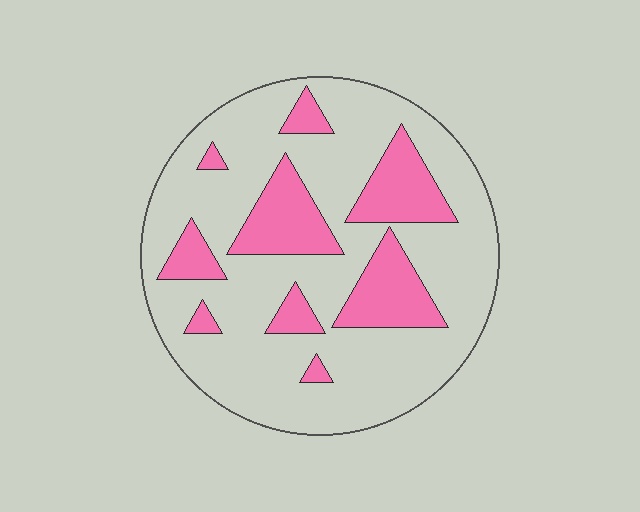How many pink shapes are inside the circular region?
9.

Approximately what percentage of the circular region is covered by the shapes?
Approximately 25%.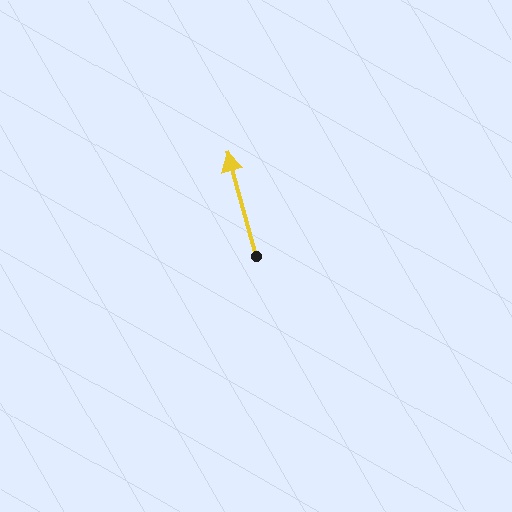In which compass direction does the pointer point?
North.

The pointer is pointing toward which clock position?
Roughly 11 o'clock.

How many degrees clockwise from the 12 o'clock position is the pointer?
Approximately 345 degrees.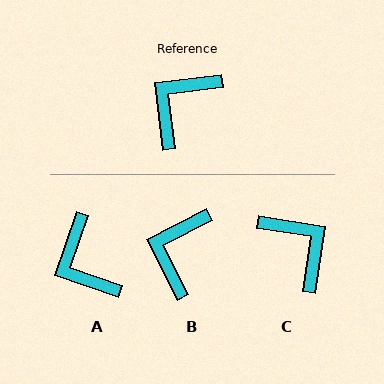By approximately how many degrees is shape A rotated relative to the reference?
Approximately 64 degrees counter-clockwise.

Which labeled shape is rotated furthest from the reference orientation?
C, about 106 degrees away.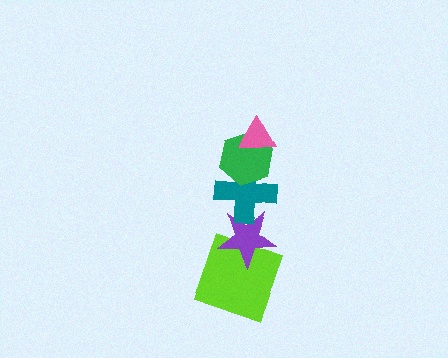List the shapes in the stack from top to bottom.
From top to bottom: the pink triangle, the green hexagon, the teal cross, the purple star, the lime square.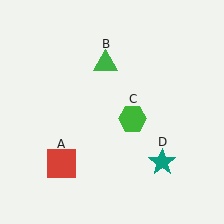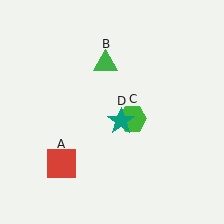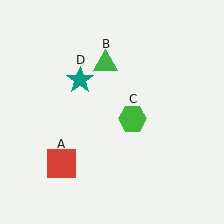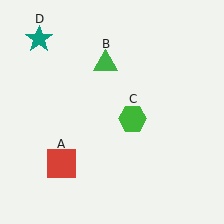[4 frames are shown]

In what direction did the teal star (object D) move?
The teal star (object D) moved up and to the left.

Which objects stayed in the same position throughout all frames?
Red square (object A) and green triangle (object B) and green hexagon (object C) remained stationary.